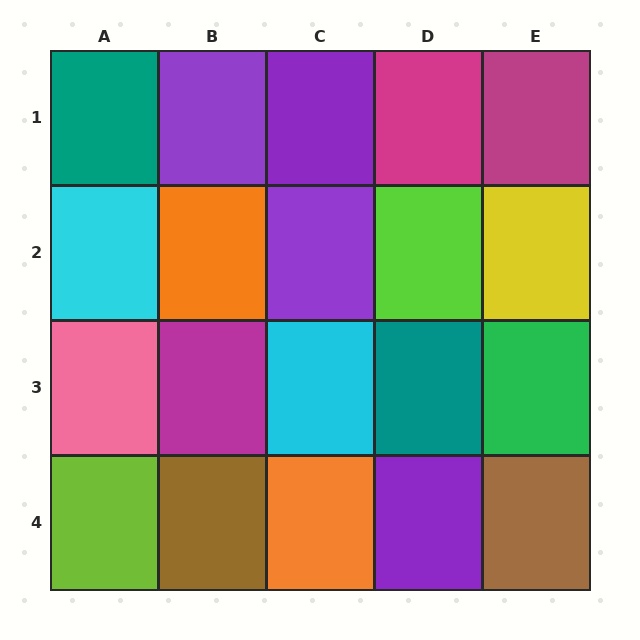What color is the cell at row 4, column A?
Lime.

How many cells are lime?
2 cells are lime.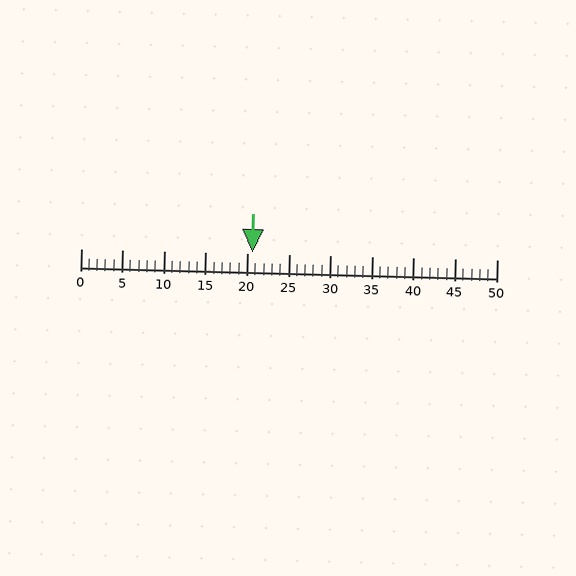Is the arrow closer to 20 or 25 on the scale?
The arrow is closer to 20.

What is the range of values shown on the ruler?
The ruler shows values from 0 to 50.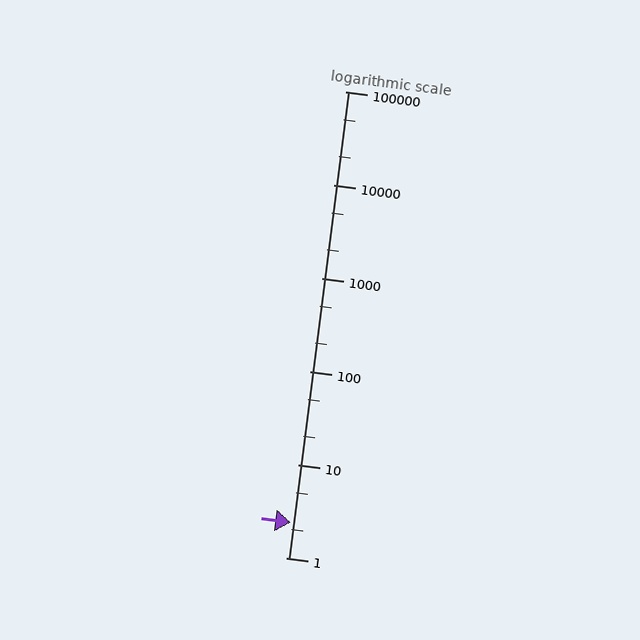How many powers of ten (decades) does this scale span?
The scale spans 5 decades, from 1 to 100000.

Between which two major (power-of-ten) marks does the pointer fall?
The pointer is between 1 and 10.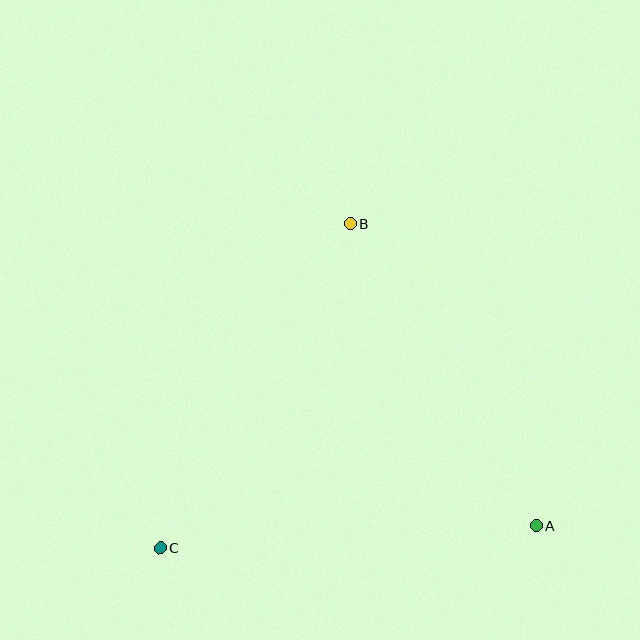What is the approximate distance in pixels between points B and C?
The distance between B and C is approximately 376 pixels.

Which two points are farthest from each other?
Points A and C are farthest from each other.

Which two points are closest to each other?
Points A and B are closest to each other.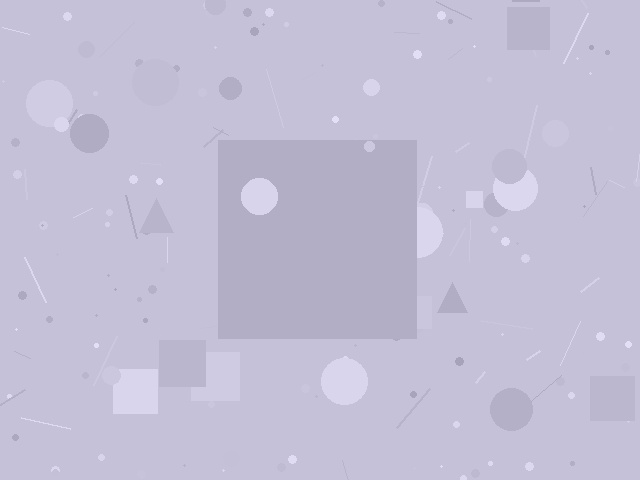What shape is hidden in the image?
A square is hidden in the image.